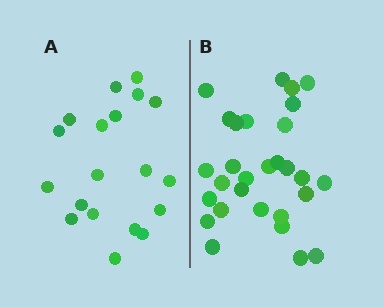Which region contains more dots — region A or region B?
Region B (the right region) has more dots.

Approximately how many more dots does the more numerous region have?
Region B has roughly 10 or so more dots than region A.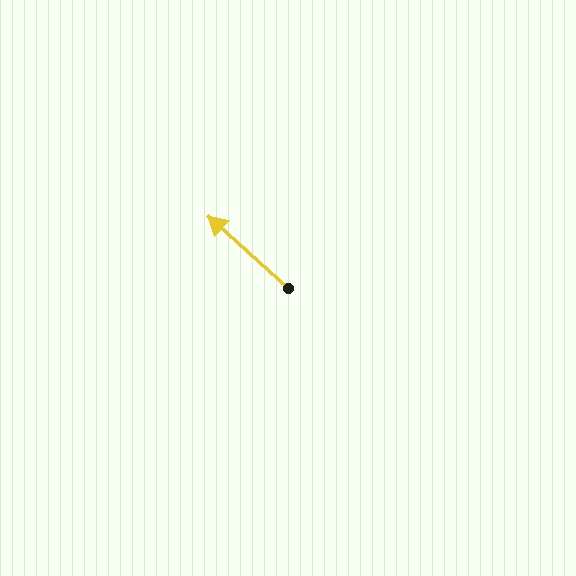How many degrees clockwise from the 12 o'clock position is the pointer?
Approximately 312 degrees.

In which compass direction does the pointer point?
Northwest.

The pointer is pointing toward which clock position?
Roughly 10 o'clock.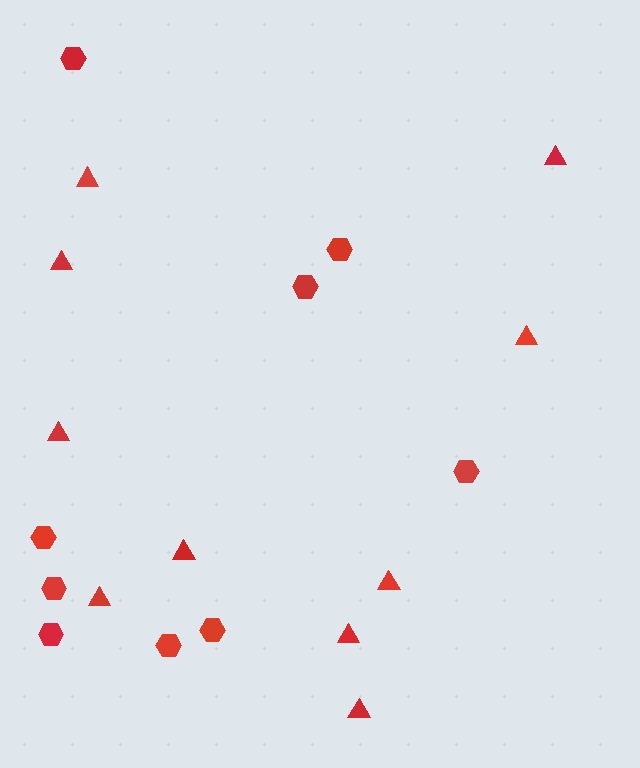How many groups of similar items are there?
There are 2 groups: one group of triangles (10) and one group of hexagons (9).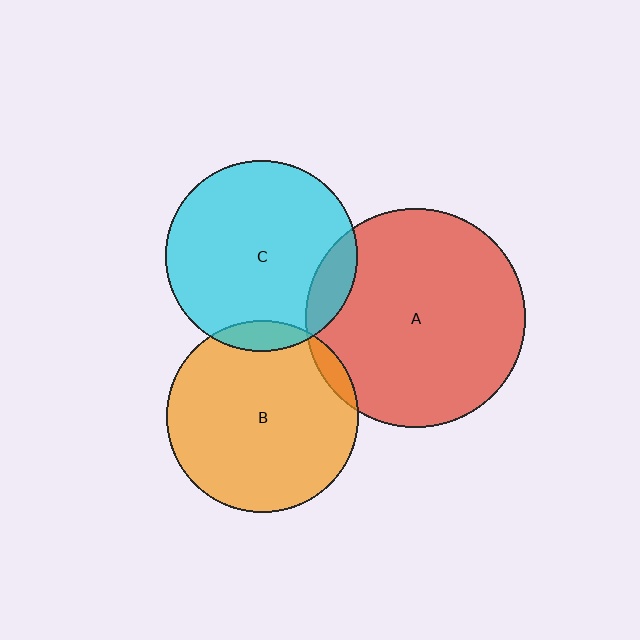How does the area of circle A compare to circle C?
Approximately 1.3 times.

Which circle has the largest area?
Circle A (red).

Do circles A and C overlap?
Yes.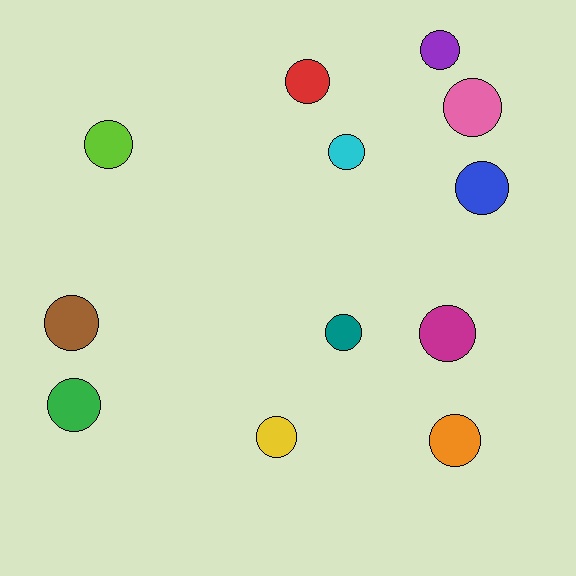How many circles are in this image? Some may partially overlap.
There are 12 circles.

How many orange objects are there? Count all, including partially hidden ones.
There is 1 orange object.